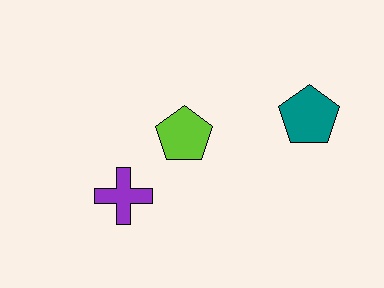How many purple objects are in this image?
There is 1 purple object.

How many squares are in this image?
There are no squares.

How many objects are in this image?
There are 3 objects.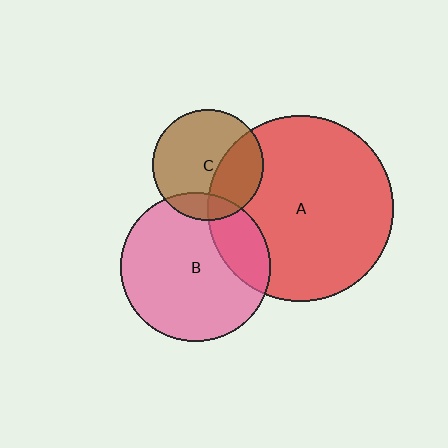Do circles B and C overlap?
Yes.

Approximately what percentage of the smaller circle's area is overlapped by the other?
Approximately 15%.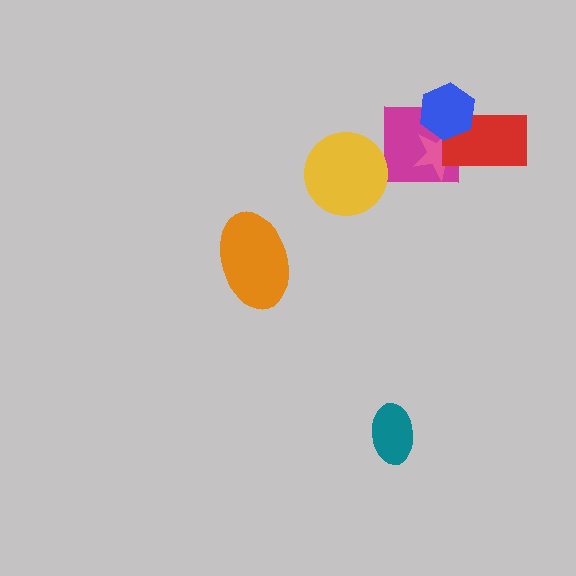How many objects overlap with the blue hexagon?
3 objects overlap with the blue hexagon.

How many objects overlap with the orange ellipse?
0 objects overlap with the orange ellipse.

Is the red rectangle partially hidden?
Yes, it is partially covered by another shape.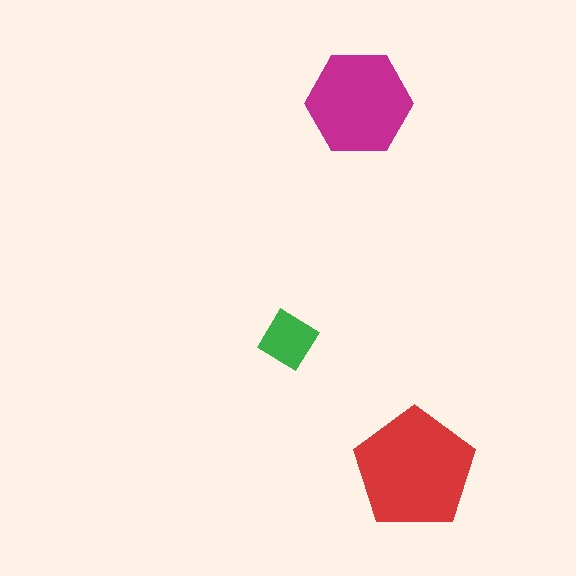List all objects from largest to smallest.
The red pentagon, the magenta hexagon, the green diamond.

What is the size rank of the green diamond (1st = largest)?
3rd.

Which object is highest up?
The magenta hexagon is topmost.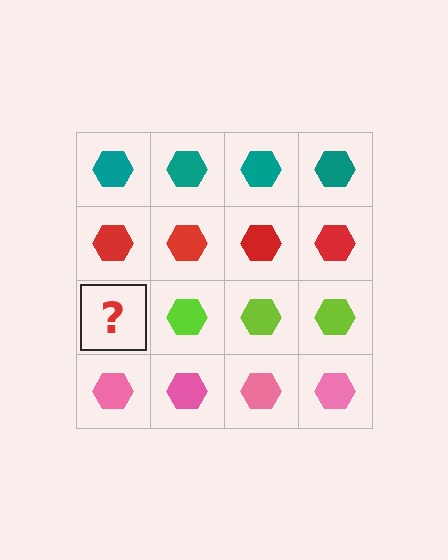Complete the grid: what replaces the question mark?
The question mark should be replaced with a lime hexagon.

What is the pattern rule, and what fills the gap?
The rule is that each row has a consistent color. The gap should be filled with a lime hexagon.